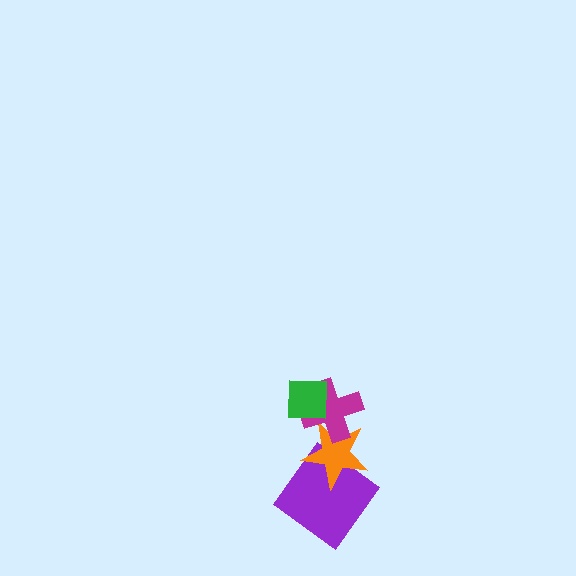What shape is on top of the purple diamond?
The orange star is on top of the purple diamond.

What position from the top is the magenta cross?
The magenta cross is 2nd from the top.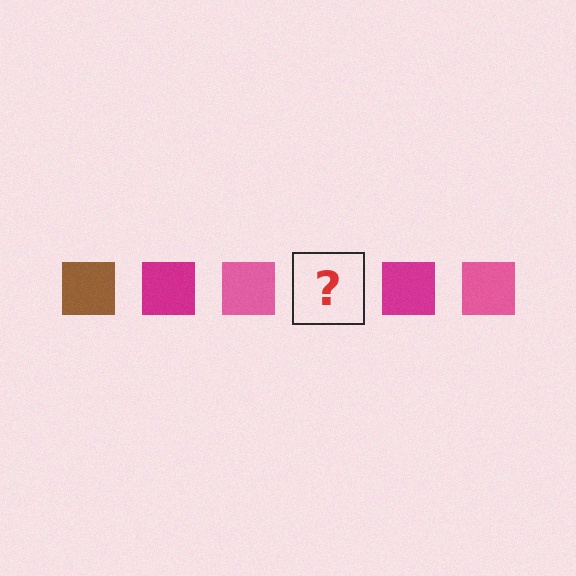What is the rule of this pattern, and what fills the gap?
The rule is that the pattern cycles through brown, magenta, pink squares. The gap should be filled with a brown square.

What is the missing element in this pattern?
The missing element is a brown square.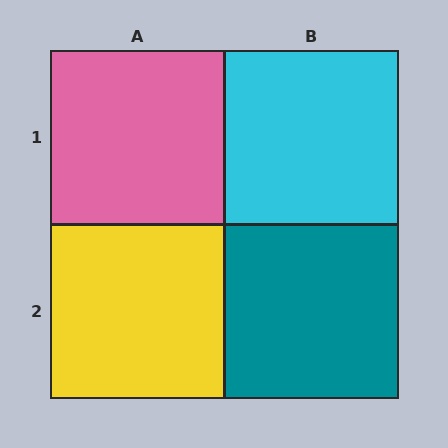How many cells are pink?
1 cell is pink.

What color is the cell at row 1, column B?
Cyan.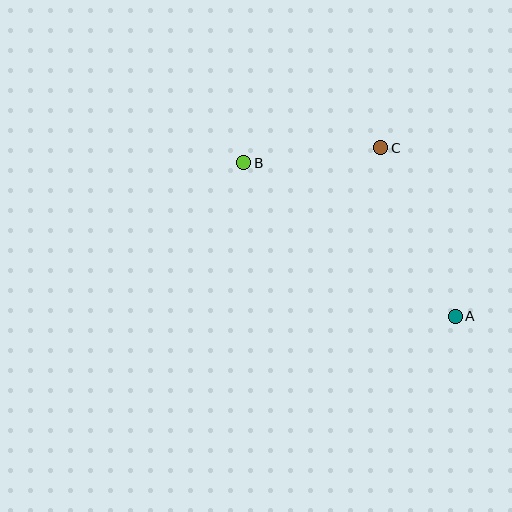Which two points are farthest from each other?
Points A and B are farthest from each other.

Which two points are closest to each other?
Points B and C are closest to each other.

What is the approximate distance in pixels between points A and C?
The distance between A and C is approximately 184 pixels.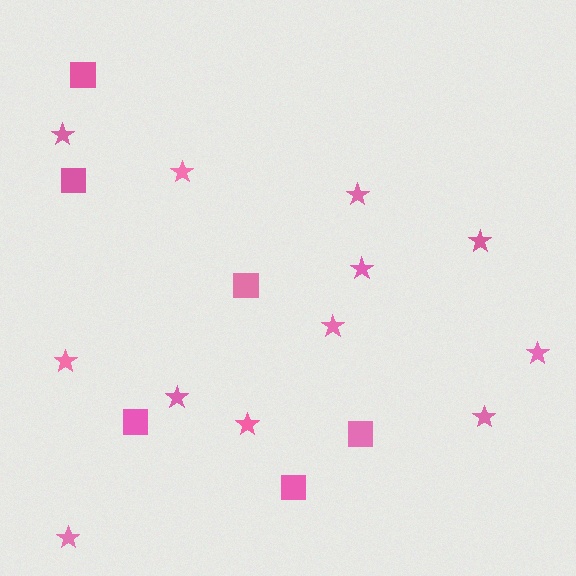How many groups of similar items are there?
There are 2 groups: one group of squares (6) and one group of stars (12).